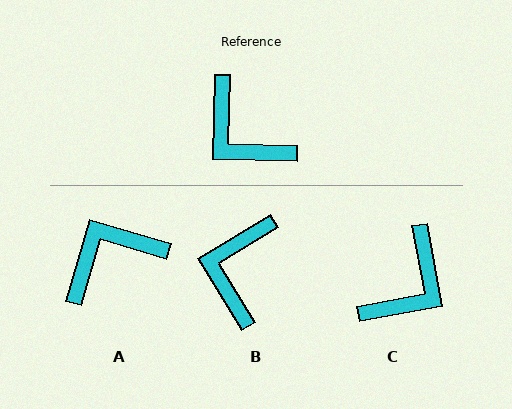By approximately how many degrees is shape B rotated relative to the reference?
Approximately 57 degrees clockwise.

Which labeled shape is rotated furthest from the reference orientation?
A, about 105 degrees away.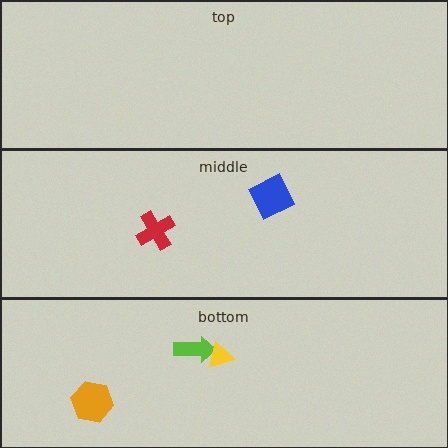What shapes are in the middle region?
The blue diamond, the red cross.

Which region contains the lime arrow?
The bottom region.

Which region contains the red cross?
The middle region.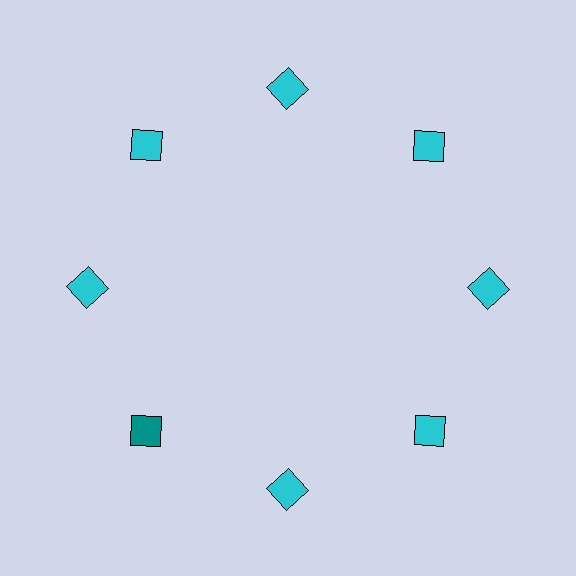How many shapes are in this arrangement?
There are 8 shapes arranged in a ring pattern.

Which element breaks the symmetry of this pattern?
The teal square at roughly the 8 o'clock position breaks the symmetry. All other shapes are cyan squares.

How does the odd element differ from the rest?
It has a different color: teal instead of cyan.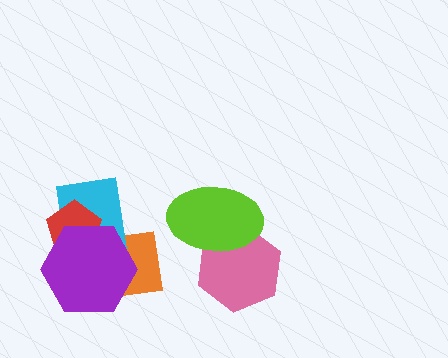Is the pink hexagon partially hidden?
Yes, it is partially covered by another shape.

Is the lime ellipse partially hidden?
No, no other shape covers it.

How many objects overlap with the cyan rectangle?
3 objects overlap with the cyan rectangle.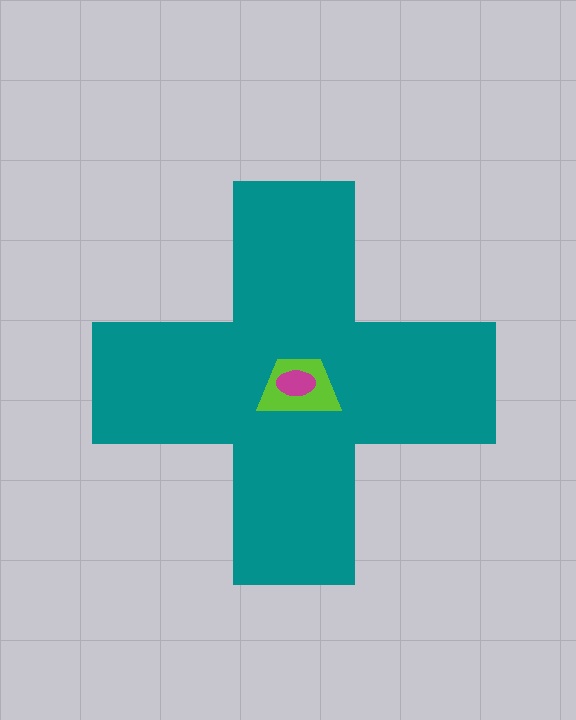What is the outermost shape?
The teal cross.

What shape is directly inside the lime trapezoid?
The magenta ellipse.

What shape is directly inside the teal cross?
The lime trapezoid.